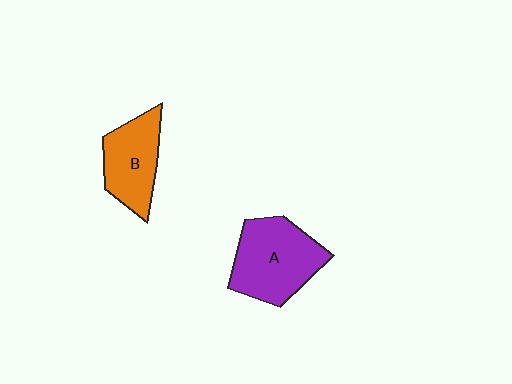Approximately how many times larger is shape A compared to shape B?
Approximately 1.3 times.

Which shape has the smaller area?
Shape B (orange).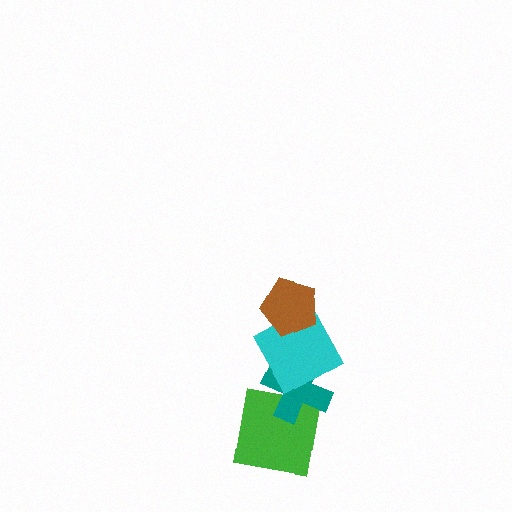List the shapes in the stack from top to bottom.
From top to bottom: the brown pentagon, the cyan square, the teal cross, the green square.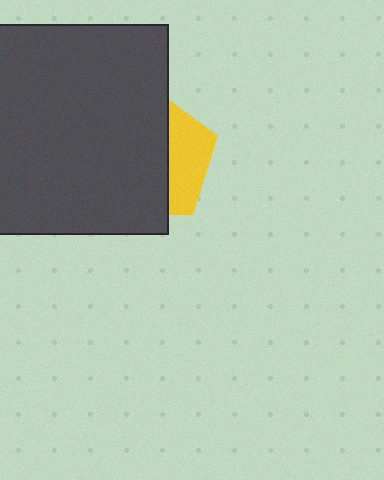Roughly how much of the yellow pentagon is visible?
A small part of it is visible (roughly 31%).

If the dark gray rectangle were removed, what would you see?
You would see the complete yellow pentagon.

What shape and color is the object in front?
The object in front is a dark gray rectangle.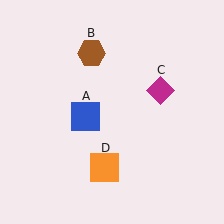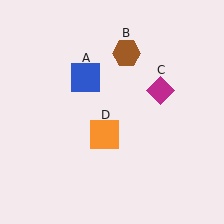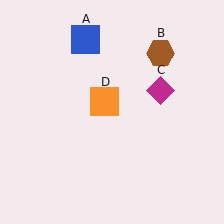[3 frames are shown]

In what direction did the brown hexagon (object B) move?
The brown hexagon (object B) moved right.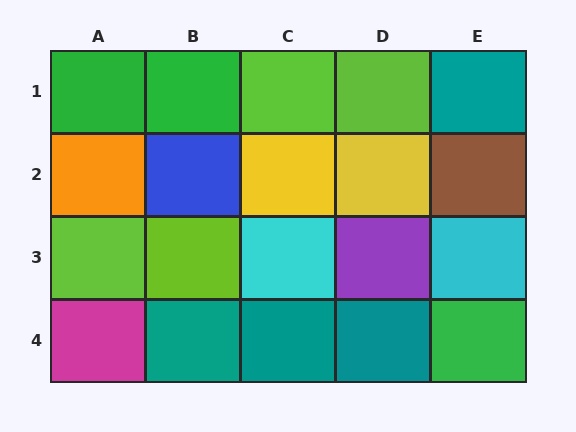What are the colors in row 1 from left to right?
Green, green, lime, lime, teal.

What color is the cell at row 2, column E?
Brown.